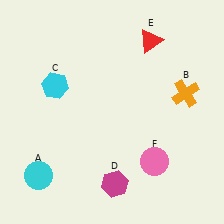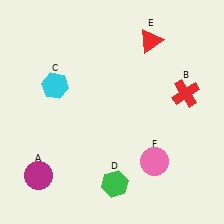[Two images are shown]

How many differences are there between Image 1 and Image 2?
There are 3 differences between the two images.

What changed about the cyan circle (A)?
In Image 1, A is cyan. In Image 2, it changed to magenta.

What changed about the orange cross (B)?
In Image 1, B is orange. In Image 2, it changed to red.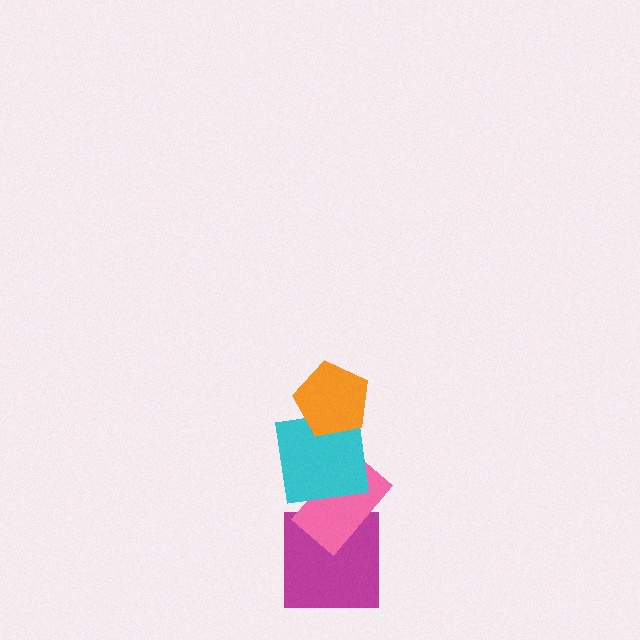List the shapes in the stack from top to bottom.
From top to bottom: the orange pentagon, the cyan square, the pink rectangle, the magenta square.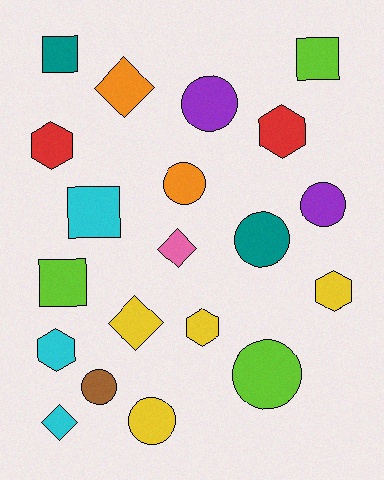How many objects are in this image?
There are 20 objects.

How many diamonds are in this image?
There are 4 diamonds.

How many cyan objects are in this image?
There are 3 cyan objects.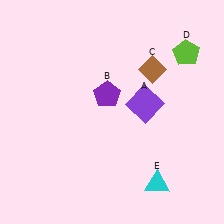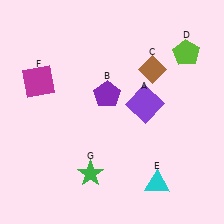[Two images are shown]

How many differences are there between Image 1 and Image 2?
There are 2 differences between the two images.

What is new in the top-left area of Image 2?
A magenta square (F) was added in the top-left area of Image 2.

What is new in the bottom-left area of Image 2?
A green star (G) was added in the bottom-left area of Image 2.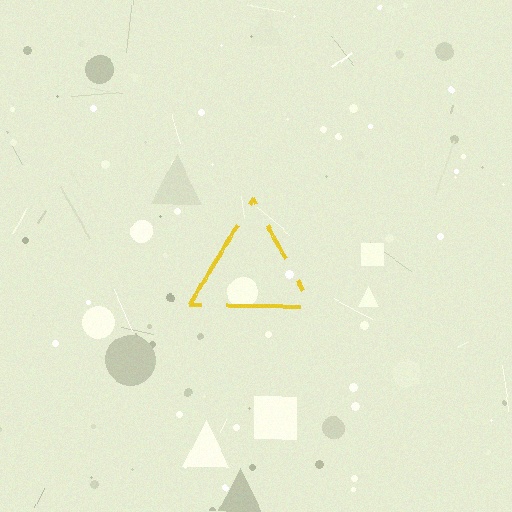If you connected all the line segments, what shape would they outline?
They would outline a triangle.